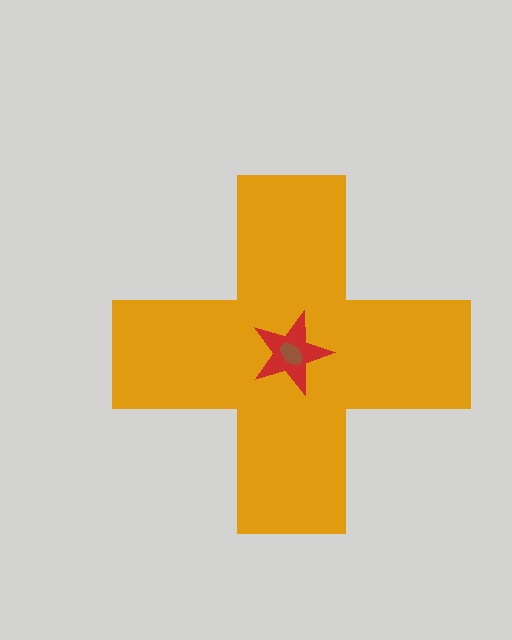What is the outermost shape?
The orange cross.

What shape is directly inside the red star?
The brown ellipse.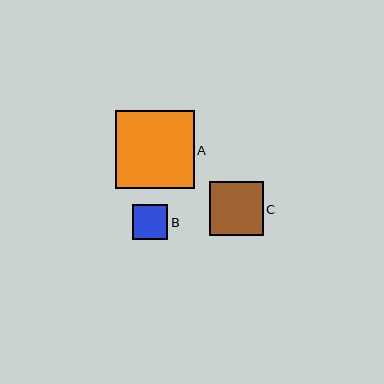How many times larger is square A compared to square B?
Square A is approximately 2.3 times the size of square B.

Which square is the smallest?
Square B is the smallest with a size of approximately 35 pixels.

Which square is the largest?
Square A is the largest with a size of approximately 78 pixels.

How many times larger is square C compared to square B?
Square C is approximately 1.6 times the size of square B.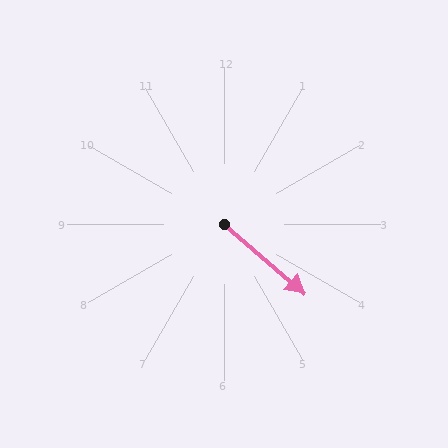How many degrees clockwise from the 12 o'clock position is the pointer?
Approximately 131 degrees.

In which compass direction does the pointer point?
Southeast.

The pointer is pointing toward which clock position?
Roughly 4 o'clock.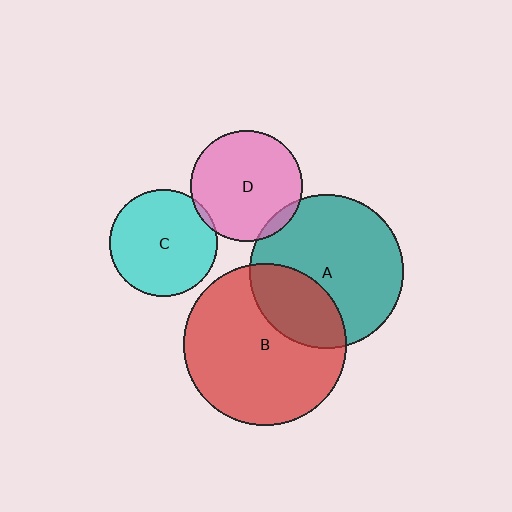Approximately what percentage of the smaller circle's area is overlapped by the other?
Approximately 5%.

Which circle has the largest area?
Circle B (red).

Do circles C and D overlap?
Yes.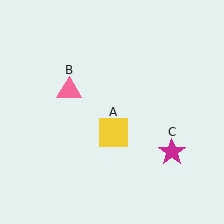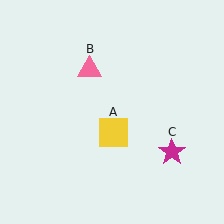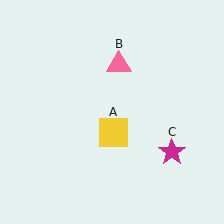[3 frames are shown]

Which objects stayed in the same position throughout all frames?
Yellow square (object A) and magenta star (object C) remained stationary.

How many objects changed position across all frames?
1 object changed position: pink triangle (object B).